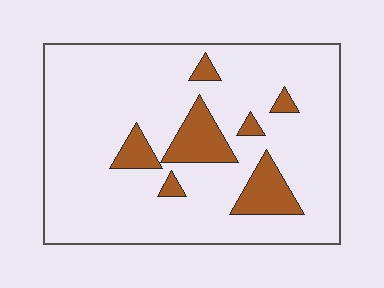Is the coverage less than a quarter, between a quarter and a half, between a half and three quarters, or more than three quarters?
Less than a quarter.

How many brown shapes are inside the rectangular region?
7.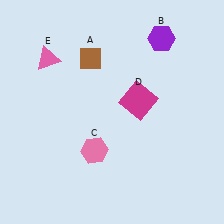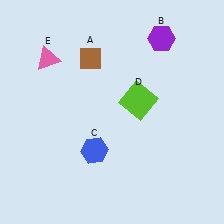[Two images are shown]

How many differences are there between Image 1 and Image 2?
There are 2 differences between the two images.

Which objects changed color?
C changed from pink to blue. D changed from magenta to lime.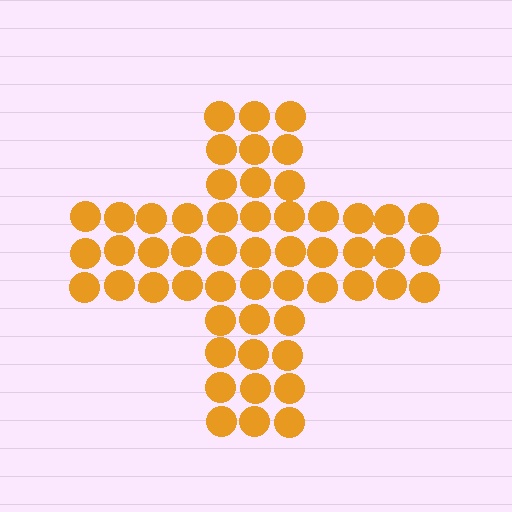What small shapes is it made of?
It is made of small circles.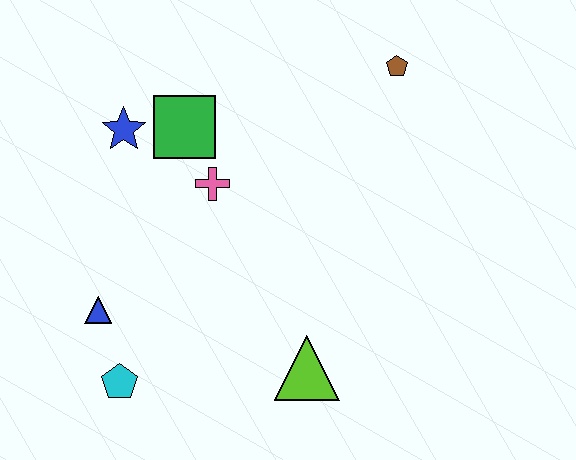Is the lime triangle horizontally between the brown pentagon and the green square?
Yes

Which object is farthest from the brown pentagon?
The cyan pentagon is farthest from the brown pentagon.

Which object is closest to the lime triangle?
The cyan pentagon is closest to the lime triangle.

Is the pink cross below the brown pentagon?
Yes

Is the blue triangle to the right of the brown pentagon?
No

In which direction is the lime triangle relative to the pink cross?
The lime triangle is below the pink cross.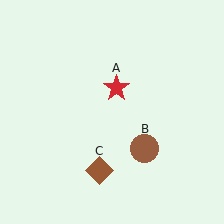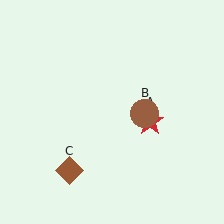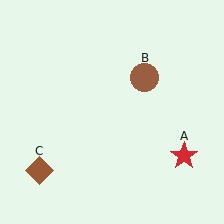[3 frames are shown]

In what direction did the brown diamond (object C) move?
The brown diamond (object C) moved left.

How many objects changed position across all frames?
3 objects changed position: red star (object A), brown circle (object B), brown diamond (object C).